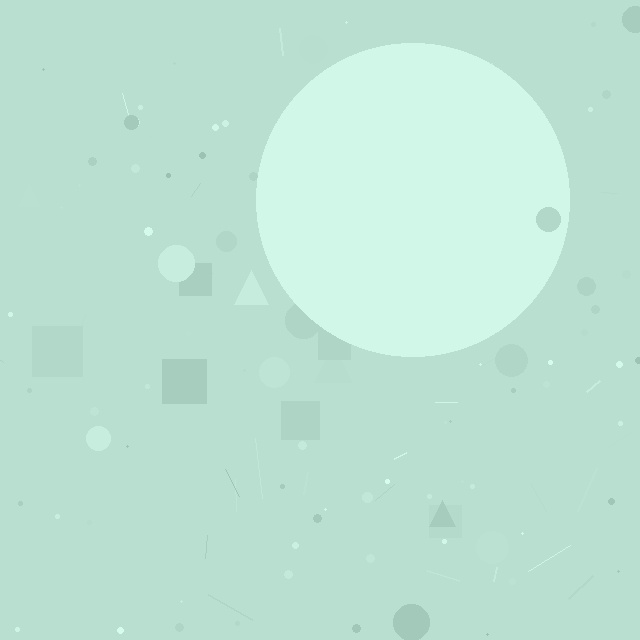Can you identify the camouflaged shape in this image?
The camouflaged shape is a circle.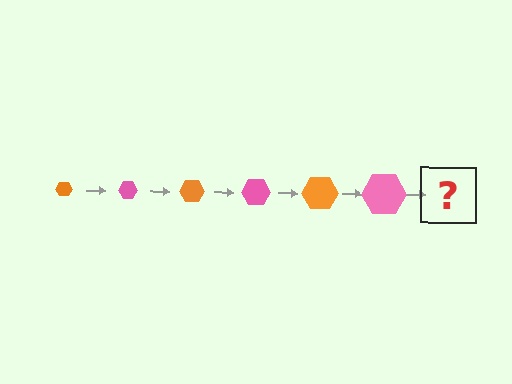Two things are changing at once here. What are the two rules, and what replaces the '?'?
The two rules are that the hexagon grows larger each step and the color cycles through orange and pink. The '?' should be an orange hexagon, larger than the previous one.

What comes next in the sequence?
The next element should be an orange hexagon, larger than the previous one.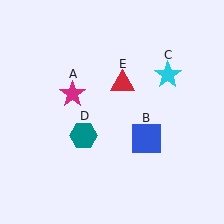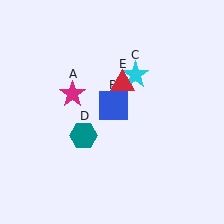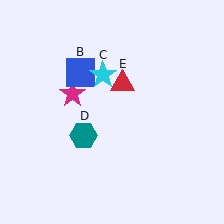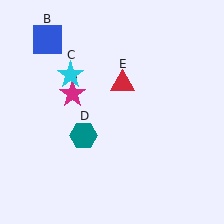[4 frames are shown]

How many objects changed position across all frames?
2 objects changed position: blue square (object B), cyan star (object C).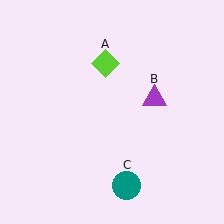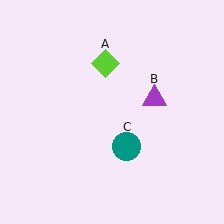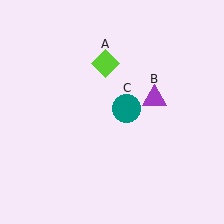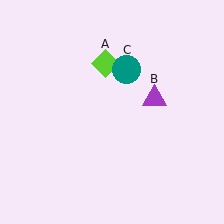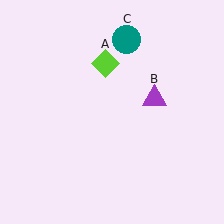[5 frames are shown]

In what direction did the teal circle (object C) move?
The teal circle (object C) moved up.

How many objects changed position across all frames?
1 object changed position: teal circle (object C).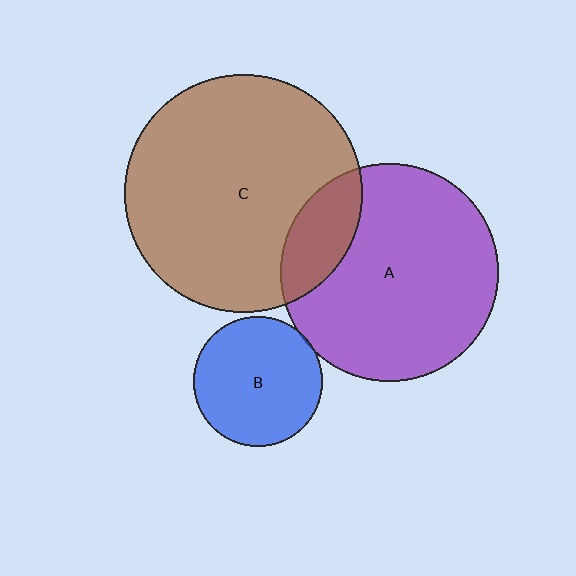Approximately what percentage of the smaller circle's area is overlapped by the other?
Approximately 20%.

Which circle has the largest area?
Circle C (brown).